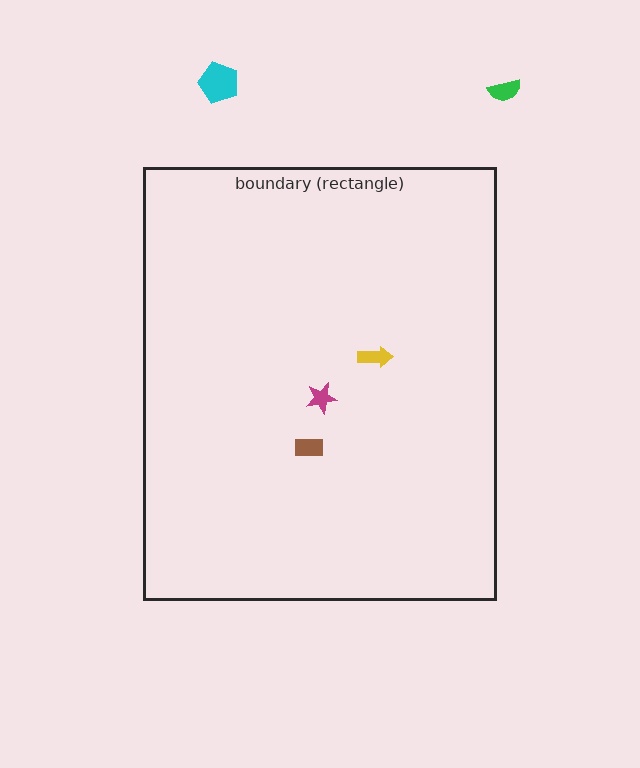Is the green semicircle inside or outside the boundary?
Outside.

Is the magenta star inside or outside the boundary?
Inside.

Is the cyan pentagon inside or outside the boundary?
Outside.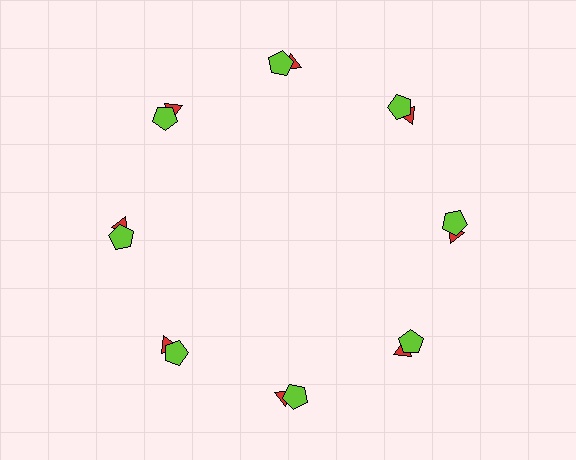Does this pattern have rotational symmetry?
Yes, this pattern has 8-fold rotational symmetry. It looks the same after rotating 45 degrees around the center.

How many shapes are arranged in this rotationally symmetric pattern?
There are 16 shapes, arranged in 8 groups of 2.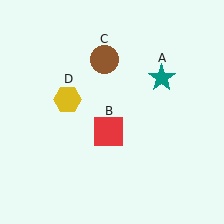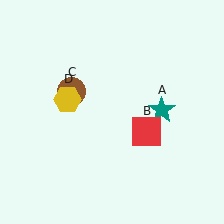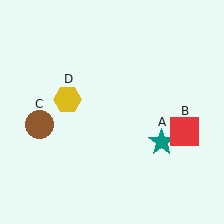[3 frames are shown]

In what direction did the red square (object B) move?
The red square (object B) moved right.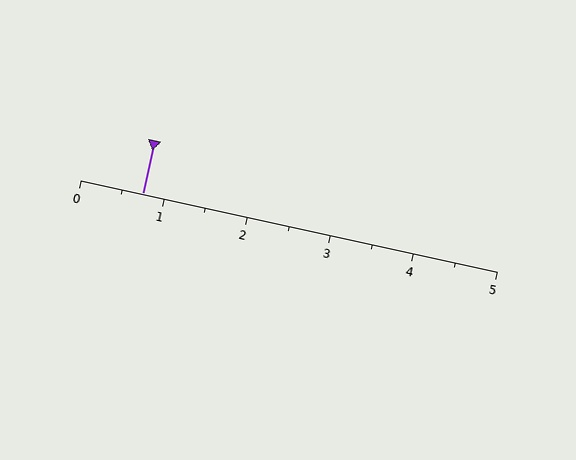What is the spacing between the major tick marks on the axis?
The major ticks are spaced 1 apart.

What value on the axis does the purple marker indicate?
The marker indicates approximately 0.8.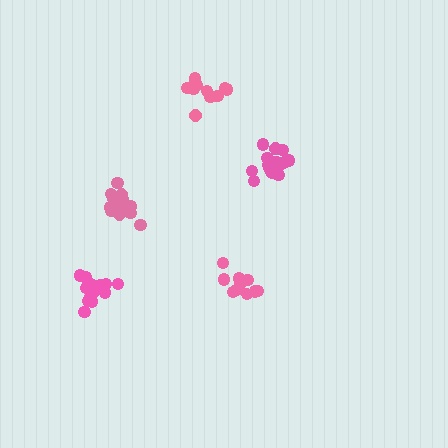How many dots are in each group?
Group 1: 14 dots, Group 2: 10 dots, Group 3: 15 dots, Group 4: 16 dots, Group 5: 11 dots (66 total).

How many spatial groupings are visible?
There are 5 spatial groupings.